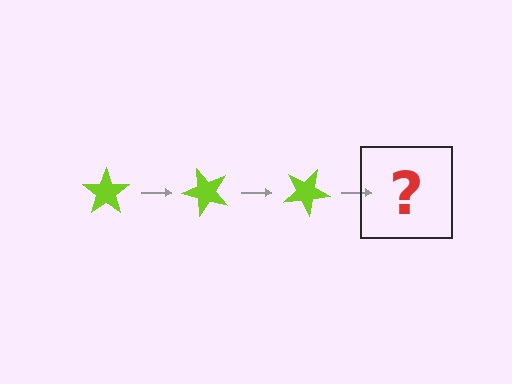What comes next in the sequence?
The next element should be a lime star rotated 150 degrees.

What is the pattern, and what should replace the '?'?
The pattern is that the star rotates 50 degrees each step. The '?' should be a lime star rotated 150 degrees.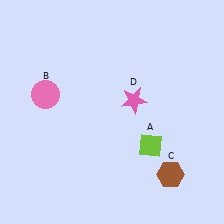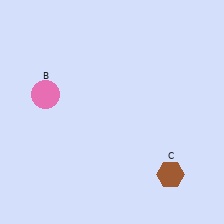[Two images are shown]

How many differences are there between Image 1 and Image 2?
There are 2 differences between the two images.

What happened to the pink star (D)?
The pink star (D) was removed in Image 2. It was in the top-right area of Image 1.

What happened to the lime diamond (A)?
The lime diamond (A) was removed in Image 2. It was in the bottom-right area of Image 1.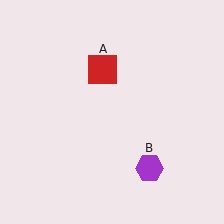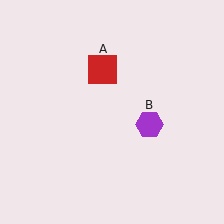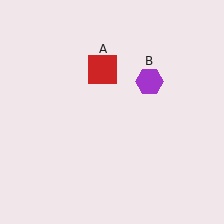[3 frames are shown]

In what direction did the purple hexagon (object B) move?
The purple hexagon (object B) moved up.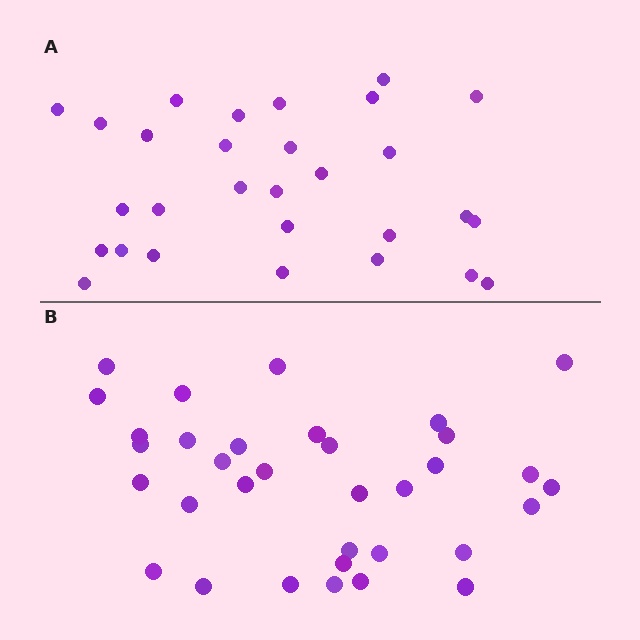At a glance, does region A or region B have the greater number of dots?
Region B (the bottom region) has more dots.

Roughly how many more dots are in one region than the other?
Region B has about 5 more dots than region A.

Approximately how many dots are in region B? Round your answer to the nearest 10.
About 30 dots. (The exact count is 34, which rounds to 30.)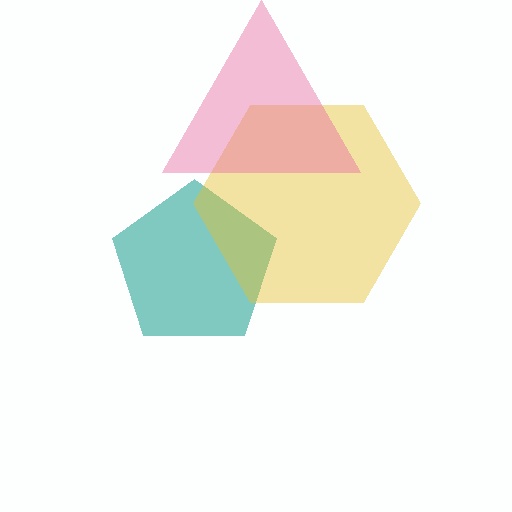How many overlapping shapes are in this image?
There are 3 overlapping shapes in the image.